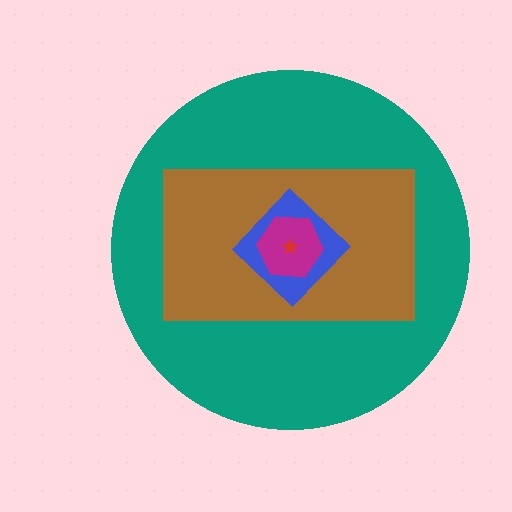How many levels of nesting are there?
5.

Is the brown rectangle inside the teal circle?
Yes.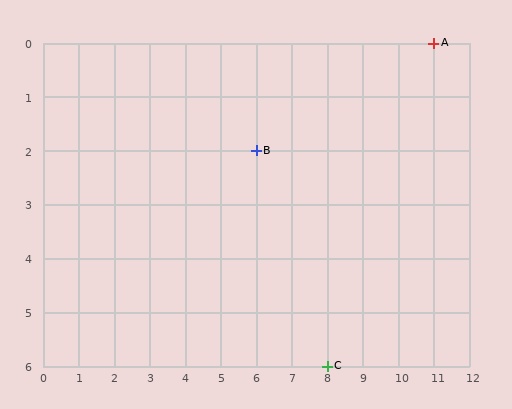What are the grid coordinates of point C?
Point C is at grid coordinates (8, 6).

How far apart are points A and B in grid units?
Points A and B are 5 columns and 2 rows apart (about 5.4 grid units diagonally).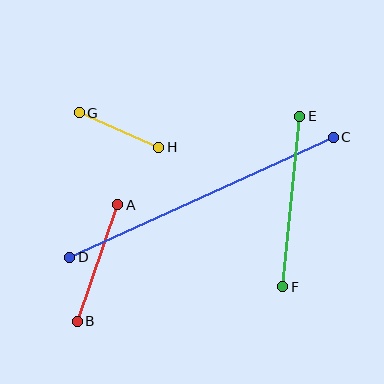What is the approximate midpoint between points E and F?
The midpoint is at approximately (291, 202) pixels.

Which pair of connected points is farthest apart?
Points C and D are farthest apart.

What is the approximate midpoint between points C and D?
The midpoint is at approximately (201, 197) pixels.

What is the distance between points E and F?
The distance is approximately 171 pixels.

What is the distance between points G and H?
The distance is approximately 87 pixels.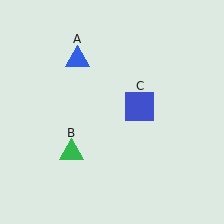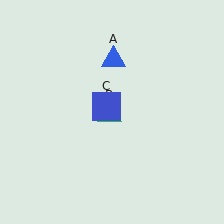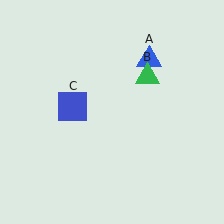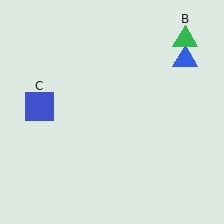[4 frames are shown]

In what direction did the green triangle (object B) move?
The green triangle (object B) moved up and to the right.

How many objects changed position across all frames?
3 objects changed position: blue triangle (object A), green triangle (object B), blue square (object C).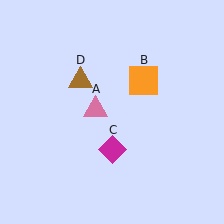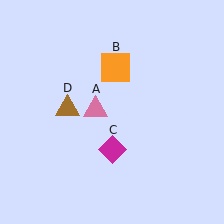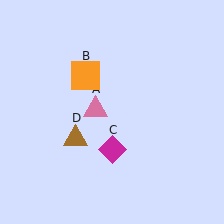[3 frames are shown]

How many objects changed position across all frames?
2 objects changed position: orange square (object B), brown triangle (object D).